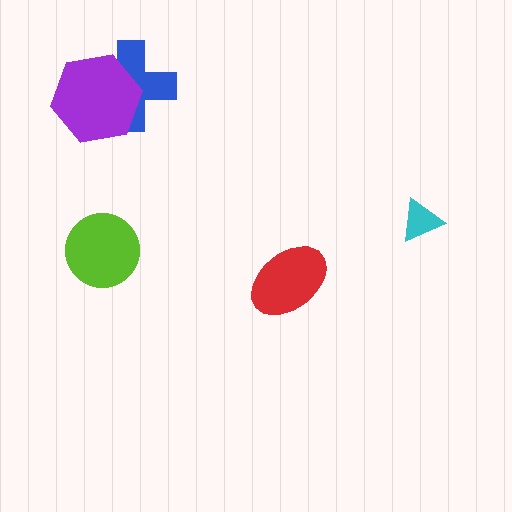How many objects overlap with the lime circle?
0 objects overlap with the lime circle.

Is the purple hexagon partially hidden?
No, no other shape covers it.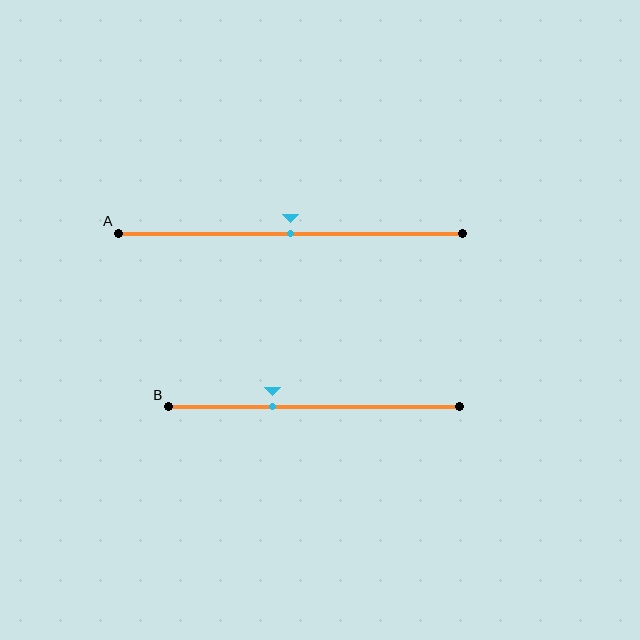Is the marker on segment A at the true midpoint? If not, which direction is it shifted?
Yes, the marker on segment A is at the true midpoint.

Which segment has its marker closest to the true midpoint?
Segment A has its marker closest to the true midpoint.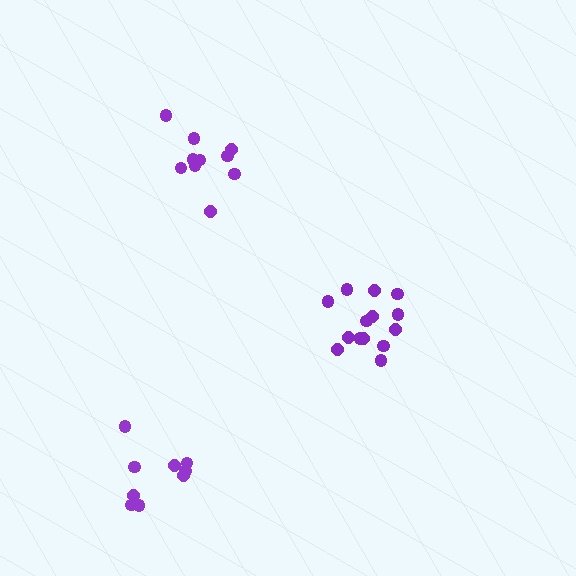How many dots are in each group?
Group 1: 14 dots, Group 2: 10 dots, Group 3: 9 dots (33 total).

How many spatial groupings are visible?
There are 3 spatial groupings.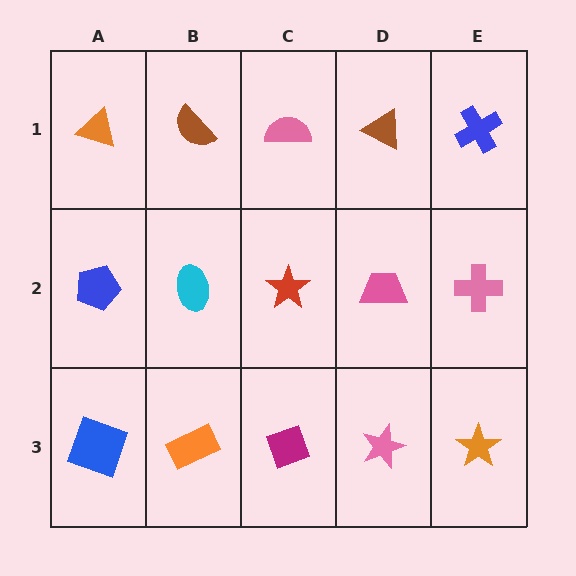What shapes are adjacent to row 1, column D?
A pink trapezoid (row 2, column D), a pink semicircle (row 1, column C), a blue cross (row 1, column E).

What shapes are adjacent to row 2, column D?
A brown triangle (row 1, column D), a pink star (row 3, column D), a red star (row 2, column C), a pink cross (row 2, column E).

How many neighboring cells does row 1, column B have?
3.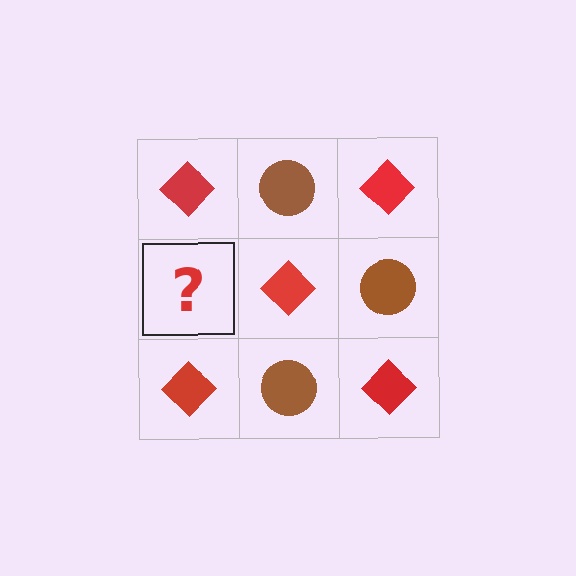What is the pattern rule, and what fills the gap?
The rule is that it alternates red diamond and brown circle in a checkerboard pattern. The gap should be filled with a brown circle.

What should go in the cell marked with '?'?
The missing cell should contain a brown circle.